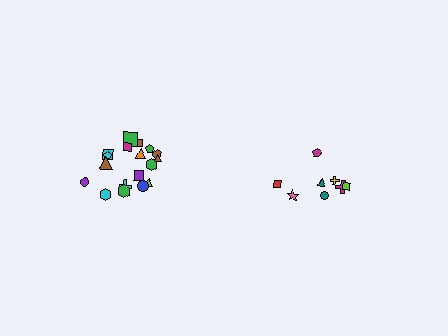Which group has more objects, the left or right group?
The left group.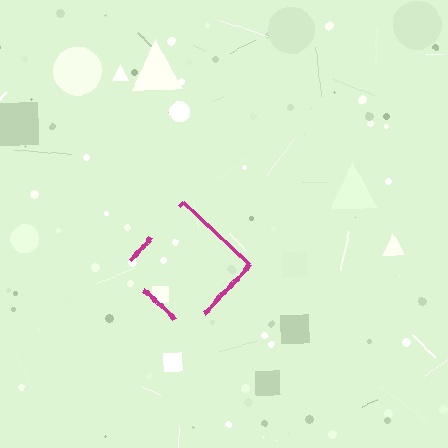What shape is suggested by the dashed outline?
The dashed outline suggests a diamond.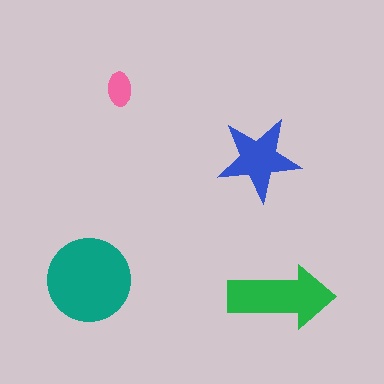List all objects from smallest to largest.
The pink ellipse, the blue star, the green arrow, the teal circle.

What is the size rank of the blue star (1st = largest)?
3rd.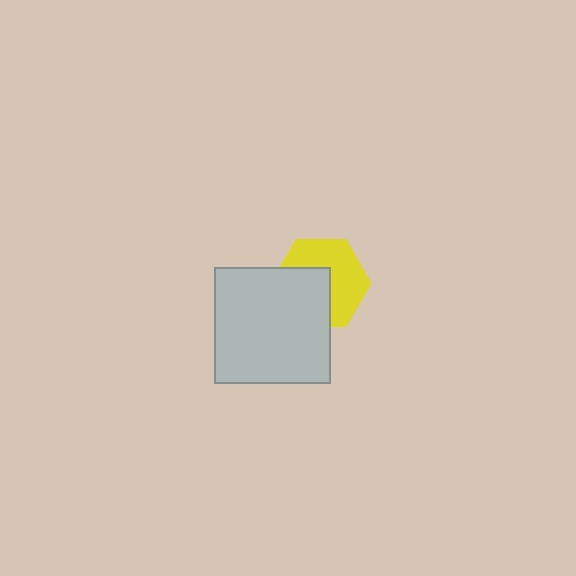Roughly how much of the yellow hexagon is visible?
About half of it is visible (roughly 55%).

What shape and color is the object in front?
The object in front is a light gray square.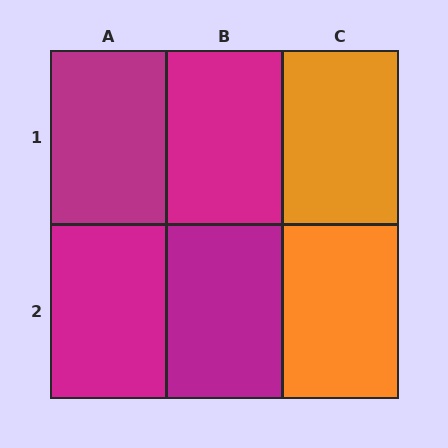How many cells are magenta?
4 cells are magenta.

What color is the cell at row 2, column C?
Orange.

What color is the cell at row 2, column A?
Magenta.